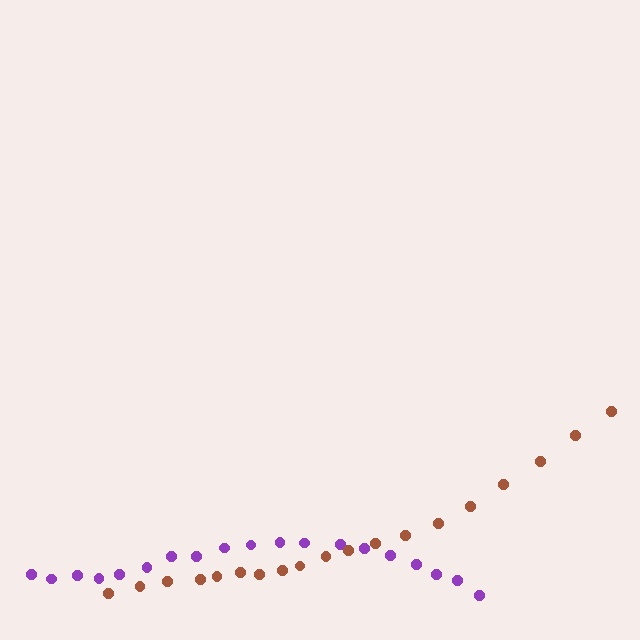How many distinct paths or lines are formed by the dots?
There are 2 distinct paths.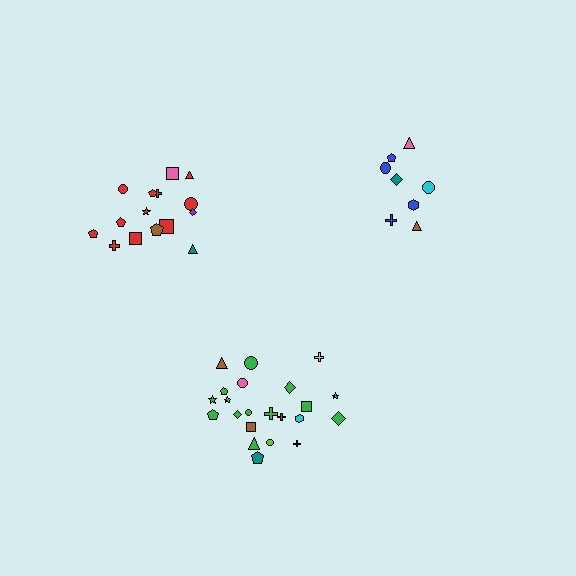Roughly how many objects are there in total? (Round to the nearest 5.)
Roughly 45 objects in total.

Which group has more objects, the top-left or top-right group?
The top-left group.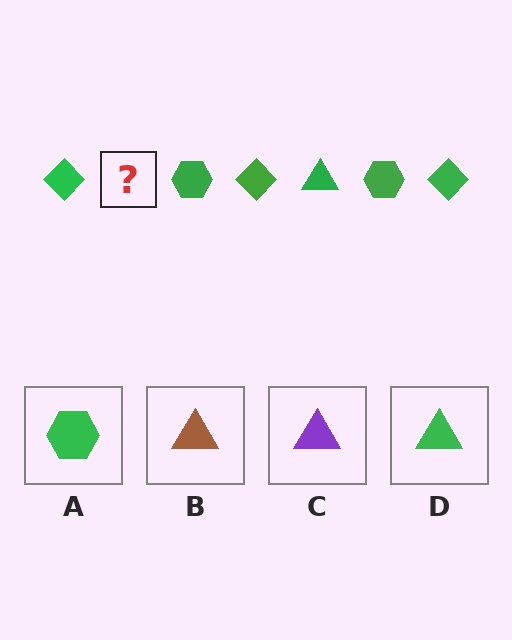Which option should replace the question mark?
Option D.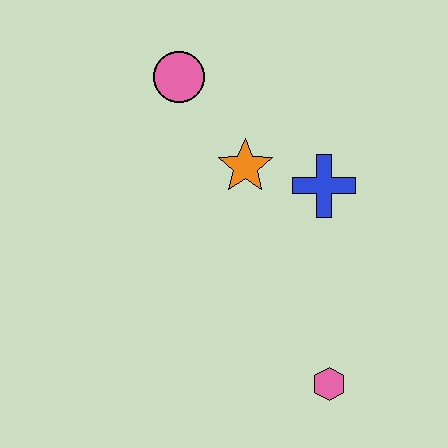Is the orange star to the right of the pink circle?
Yes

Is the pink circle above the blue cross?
Yes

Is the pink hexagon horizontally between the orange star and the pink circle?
No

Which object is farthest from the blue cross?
The pink hexagon is farthest from the blue cross.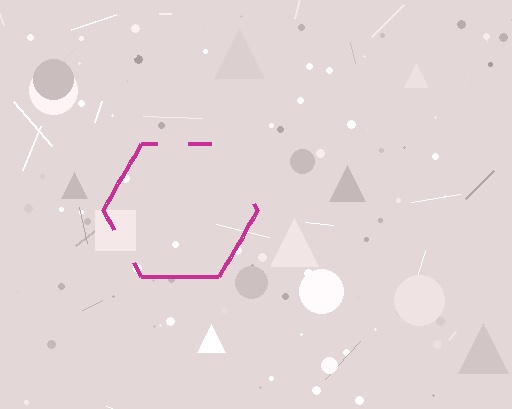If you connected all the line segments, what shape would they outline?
They would outline a hexagon.